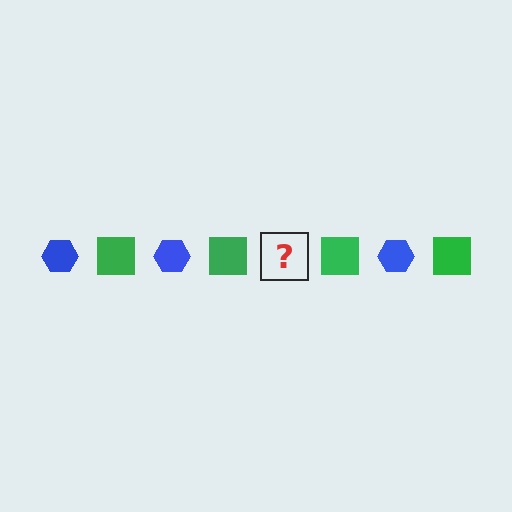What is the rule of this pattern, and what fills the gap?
The rule is that the pattern alternates between blue hexagon and green square. The gap should be filled with a blue hexagon.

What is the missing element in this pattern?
The missing element is a blue hexagon.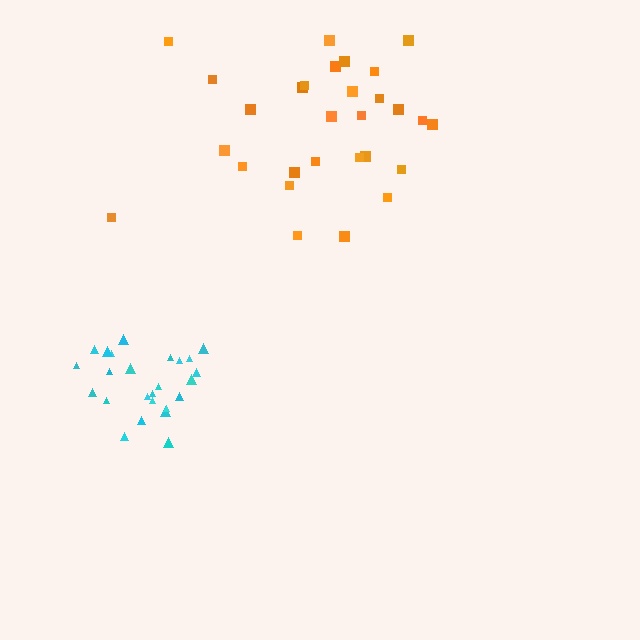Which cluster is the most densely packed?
Cyan.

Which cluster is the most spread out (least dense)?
Orange.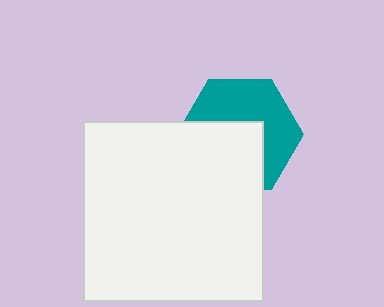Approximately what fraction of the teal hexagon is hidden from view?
Roughly 48% of the teal hexagon is hidden behind the white square.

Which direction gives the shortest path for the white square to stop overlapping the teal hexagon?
Moving down gives the shortest separation.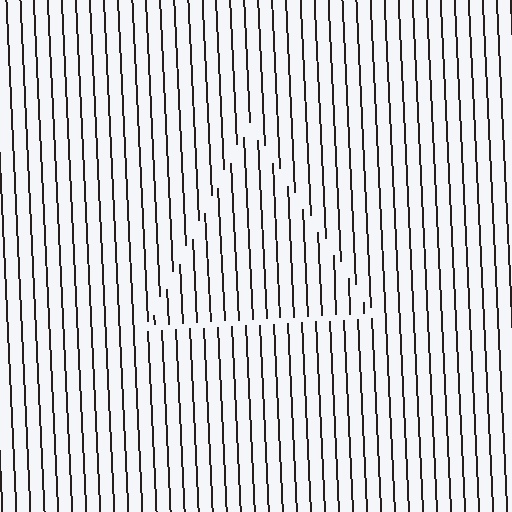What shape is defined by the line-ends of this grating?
An illusory triangle. The interior of the shape contains the same grating, shifted by half a period — the contour is defined by the phase discontinuity where line-ends from the inner and outer gratings abut.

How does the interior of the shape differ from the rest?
The interior of the shape contains the same grating, shifted by half a period — the contour is defined by the phase discontinuity where line-ends from the inner and outer gratings abut.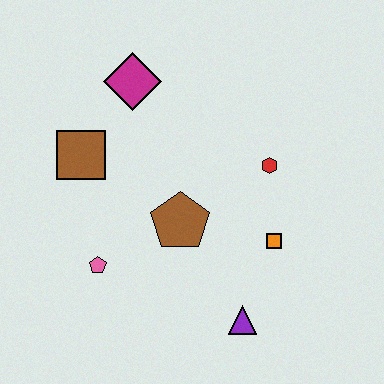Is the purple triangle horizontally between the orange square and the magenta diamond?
Yes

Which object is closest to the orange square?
The red hexagon is closest to the orange square.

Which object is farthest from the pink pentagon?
The red hexagon is farthest from the pink pentagon.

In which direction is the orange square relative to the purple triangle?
The orange square is above the purple triangle.